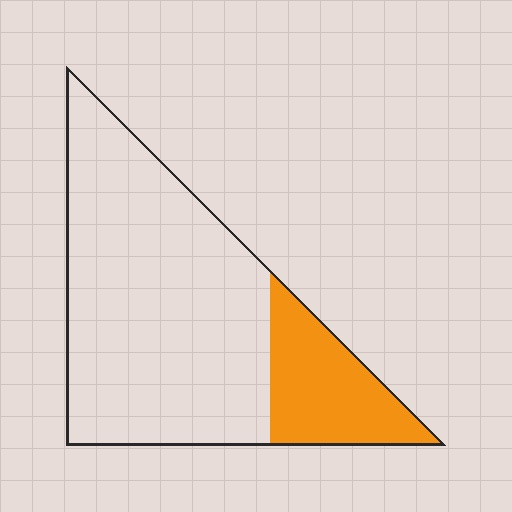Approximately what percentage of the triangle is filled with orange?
Approximately 20%.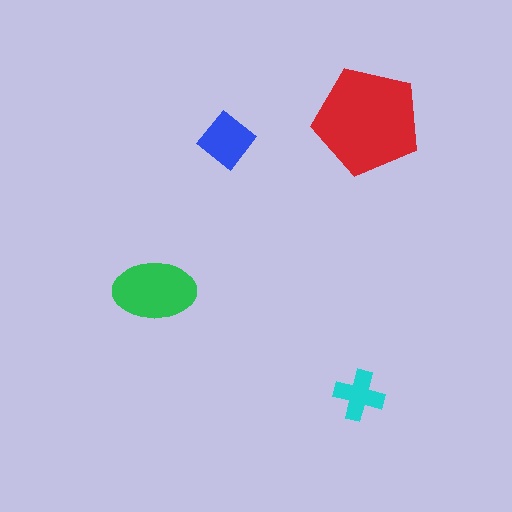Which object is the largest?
The red pentagon.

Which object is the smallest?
The cyan cross.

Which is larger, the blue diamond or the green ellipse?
The green ellipse.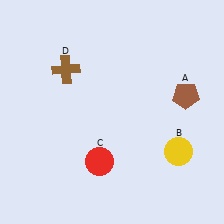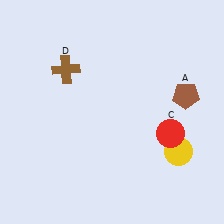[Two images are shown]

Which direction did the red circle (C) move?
The red circle (C) moved right.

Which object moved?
The red circle (C) moved right.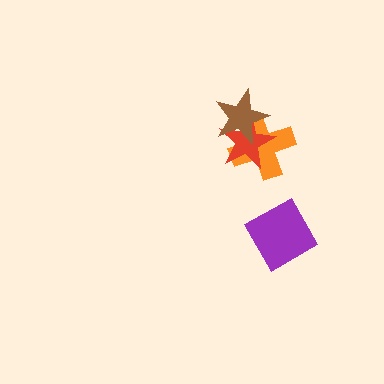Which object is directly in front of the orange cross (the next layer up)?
The red star is directly in front of the orange cross.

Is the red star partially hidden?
Yes, it is partially covered by another shape.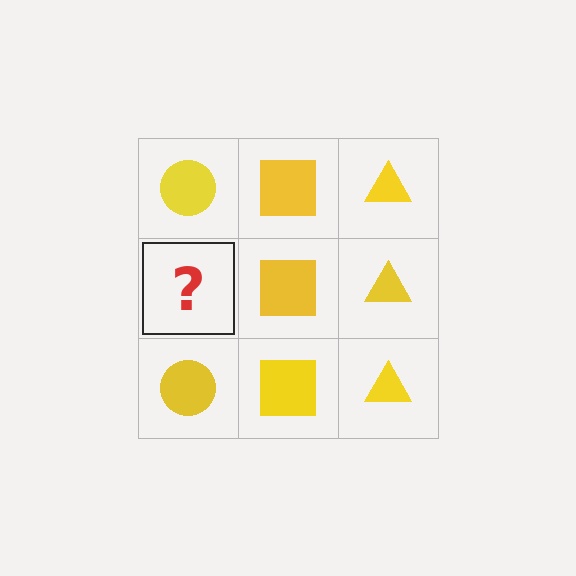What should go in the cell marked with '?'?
The missing cell should contain a yellow circle.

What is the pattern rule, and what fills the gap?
The rule is that each column has a consistent shape. The gap should be filled with a yellow circle.